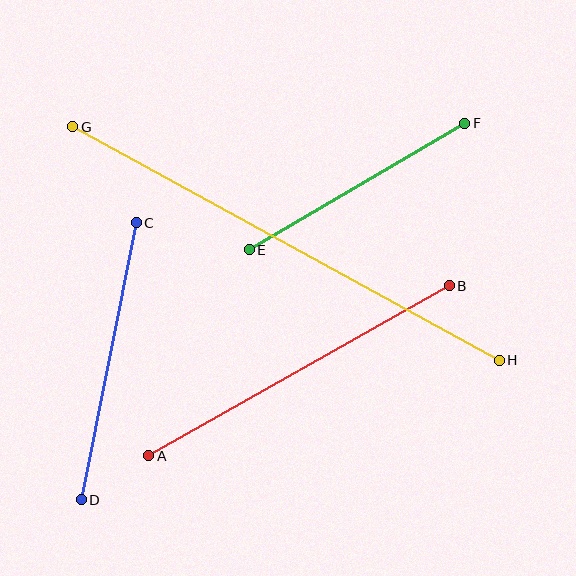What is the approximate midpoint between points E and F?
The midpoint is at approximately (357, 186) pixels.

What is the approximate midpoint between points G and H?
The midpoint is at approximately (286, 243) pixels.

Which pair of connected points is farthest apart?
Points G and H are farthest apart.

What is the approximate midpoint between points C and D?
The midpoint is at approximately (109, 361) pixels.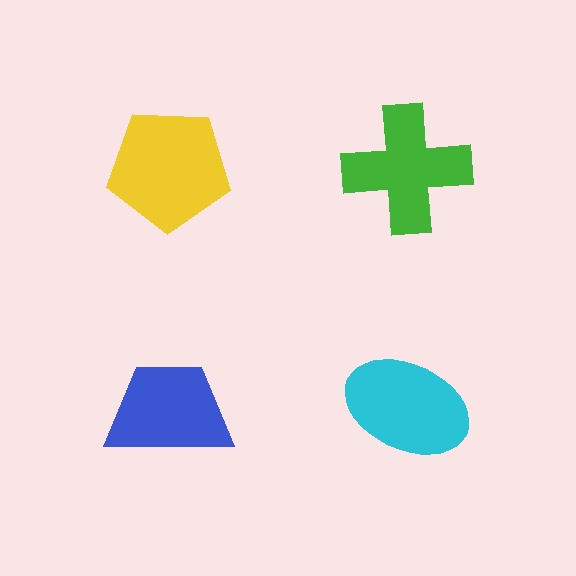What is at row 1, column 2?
A green cross.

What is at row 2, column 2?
A cyan ellipse.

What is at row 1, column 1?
A yellow pentagon.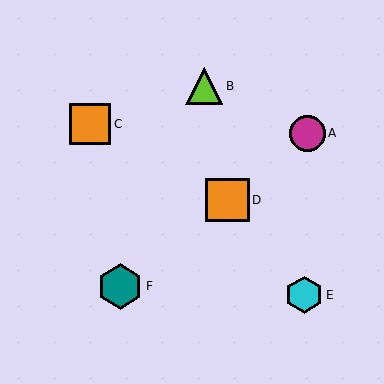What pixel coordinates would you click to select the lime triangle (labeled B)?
Click at (204, 86) to select the lime triangle B.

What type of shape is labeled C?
Shape C is an orange square.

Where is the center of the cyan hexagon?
The center of the cyan hexagon is at (304, 295).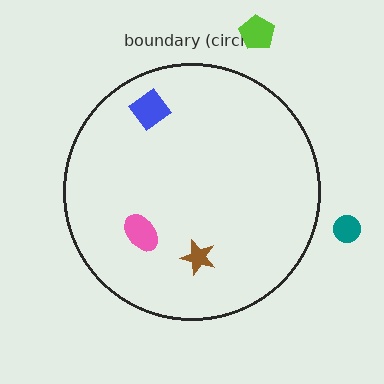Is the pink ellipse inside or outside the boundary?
Inside.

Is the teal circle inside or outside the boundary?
Outside.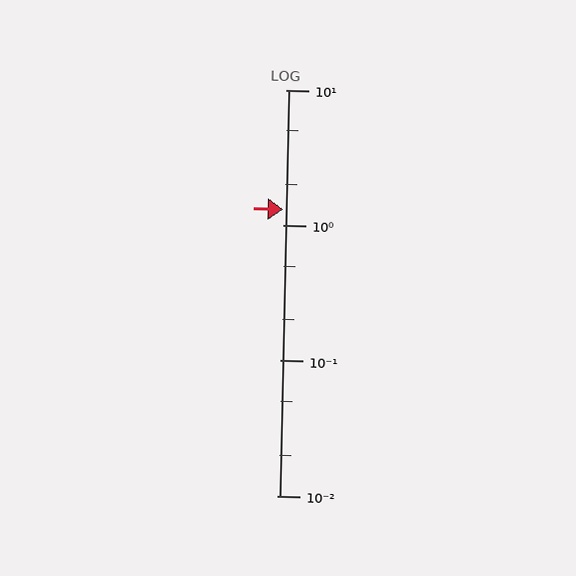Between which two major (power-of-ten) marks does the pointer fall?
The pointer is between 1 and 10.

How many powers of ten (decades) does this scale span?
The scale spans 3 decades, from 0.01 to 10.